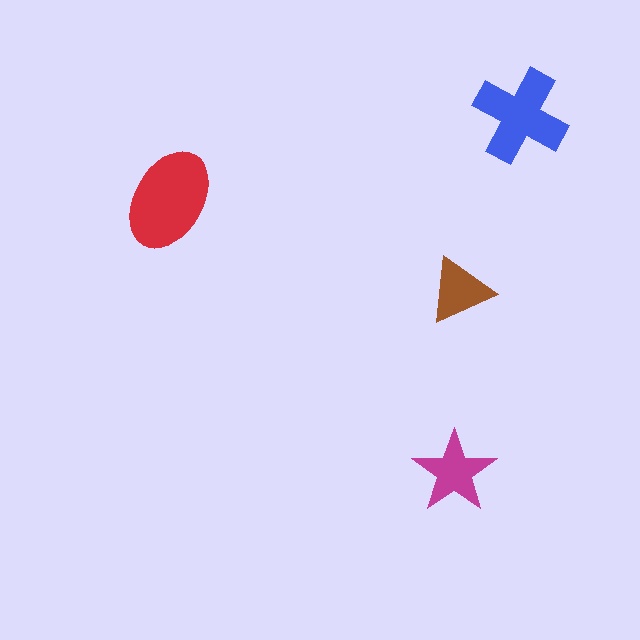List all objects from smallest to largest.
The brown triangle, the magenta star, the blue cross, the red ellipse.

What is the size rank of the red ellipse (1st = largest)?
1st.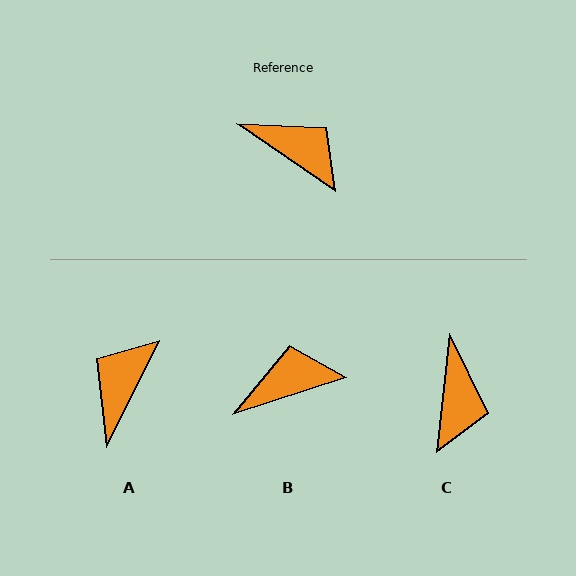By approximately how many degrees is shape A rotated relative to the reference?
Approximately 98 degrees counter-clockwise.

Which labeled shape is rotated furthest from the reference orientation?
A, about 98 degrees away.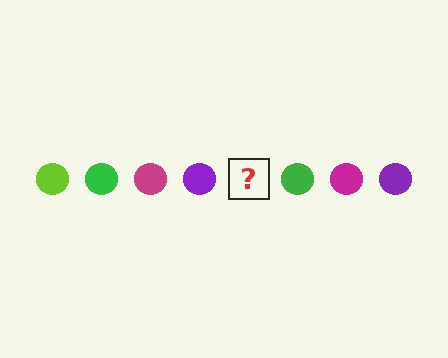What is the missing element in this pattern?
The missing element is a lime circle.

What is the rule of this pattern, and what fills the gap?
The rule is that the pattern cycles through lime, green, magenta, purple circles. The gap should be filled with a lime circle.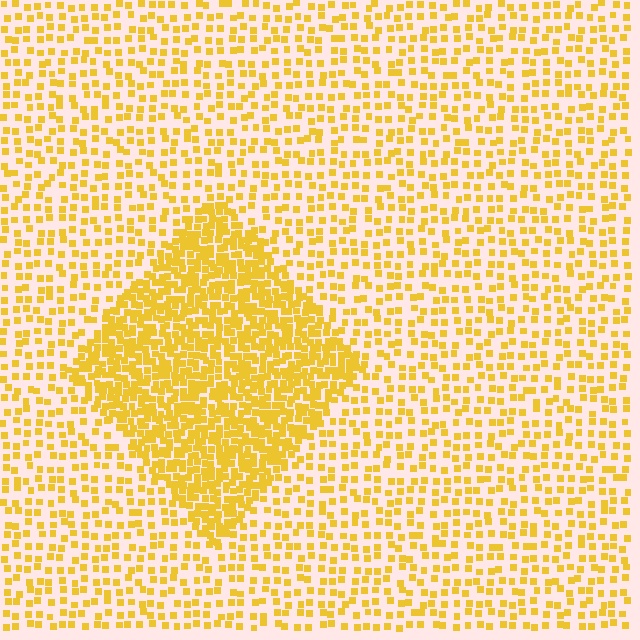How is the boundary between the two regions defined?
The boundary is defined by a change in element density (approximately 2.5x ratio). All elements are the same color, size, and shape.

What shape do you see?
I see a diamond.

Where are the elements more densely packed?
The elements are more densely packed inside the diamond boundary.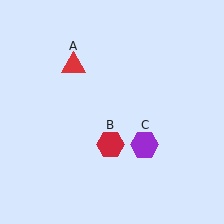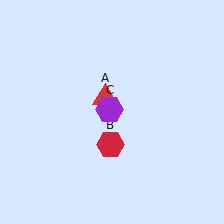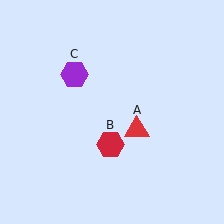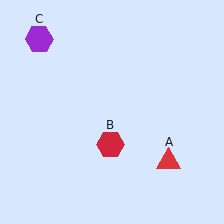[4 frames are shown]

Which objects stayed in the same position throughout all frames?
Red hexagon (object B) remained stationary.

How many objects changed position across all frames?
2 objects changed position: red triangle (object A), purple hexagon (object C).